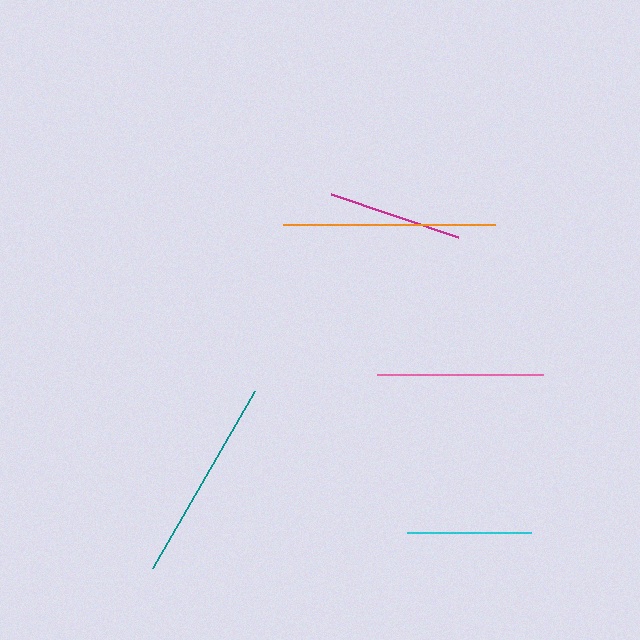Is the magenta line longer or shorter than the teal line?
The teal line is longer than the magenta line.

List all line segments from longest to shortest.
From longest to shortest: orange, teal, pink, magenta, cyan.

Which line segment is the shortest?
The cyan line is the shortest at approximately 124 pixels.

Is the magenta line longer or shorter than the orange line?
The orange line is longer than the magenta line.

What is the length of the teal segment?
The teal segment is approximately 204 pixels long.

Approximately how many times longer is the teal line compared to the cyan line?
The teal line is approximately 1.6 times the length of the cyan line.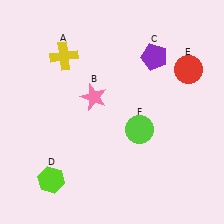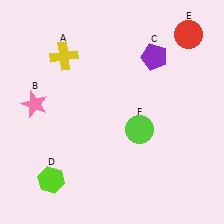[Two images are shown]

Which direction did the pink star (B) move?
The pink star (B) moved left.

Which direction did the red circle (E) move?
The red circle (E) moved up.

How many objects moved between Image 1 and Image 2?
2 objects moved between the two images.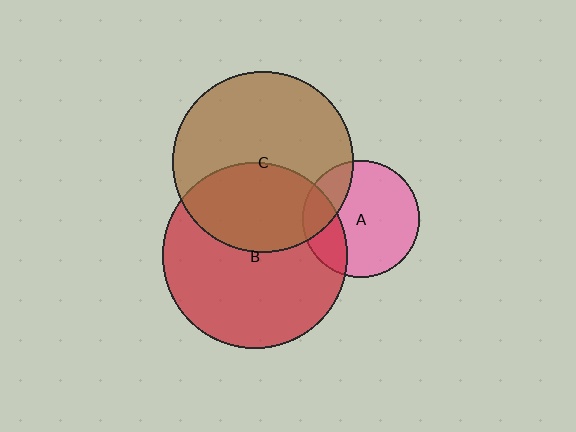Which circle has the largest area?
Circle B (red).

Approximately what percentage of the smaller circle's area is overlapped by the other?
Approximately 40%.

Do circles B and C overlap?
Yes.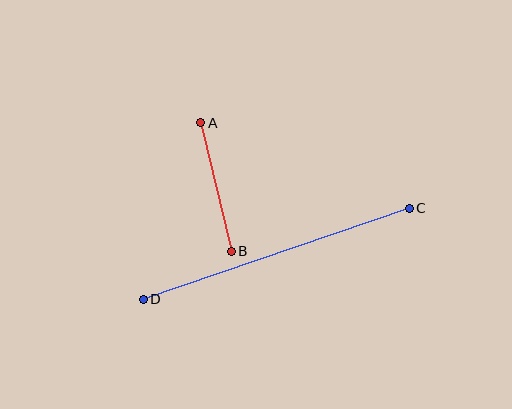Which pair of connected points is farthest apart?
Points C and D are farthest apart.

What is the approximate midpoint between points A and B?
The midpoint is at approximately (216, 187) pixels.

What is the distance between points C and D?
The distance is approximately 281 pixels.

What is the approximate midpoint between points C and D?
The midpoint is at approximately (276, 254) pixels.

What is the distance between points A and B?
The distance is approximately 132 pixels.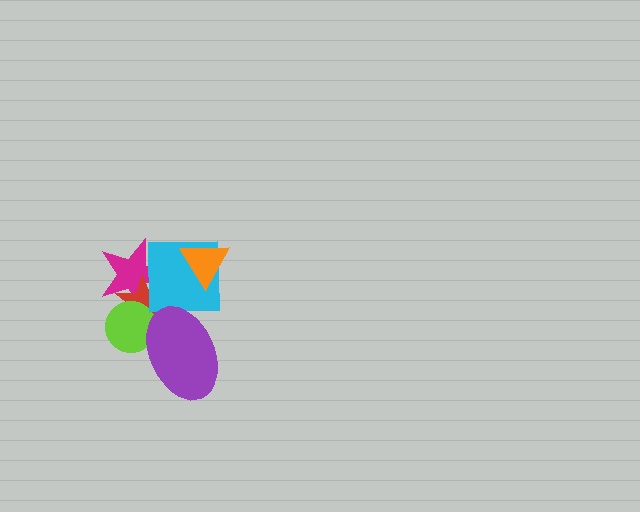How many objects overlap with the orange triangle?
1 object overlaps with the orange triangle.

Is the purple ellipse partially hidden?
No, no other shape covers it.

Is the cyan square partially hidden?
Yes, it is partially covered by another shape.